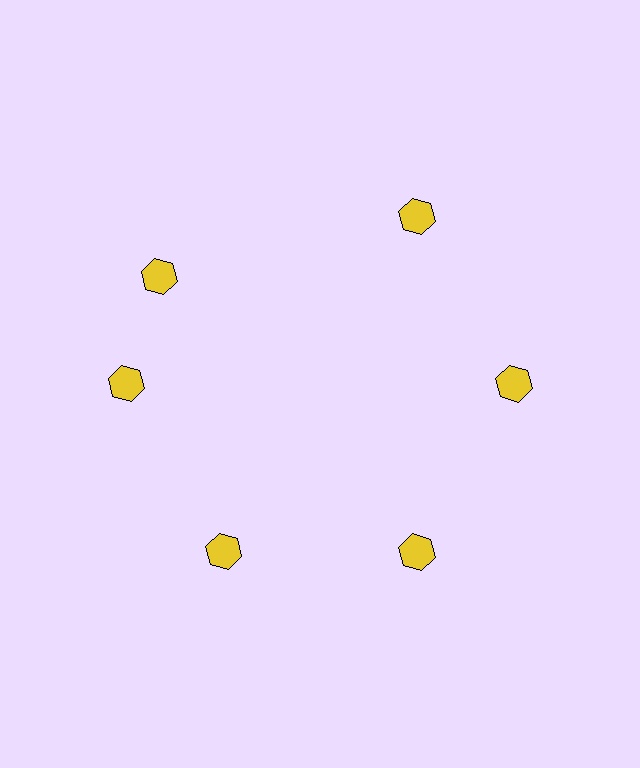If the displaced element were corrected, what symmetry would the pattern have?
It would have 6-fold rotational symmetry — the pattern would map onto itself every 60 degrees.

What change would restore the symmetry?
The symmetry would be restored by rotating it back into even spacing with its neighbors so that all 6 hexagons sit at equal angles and equal distance from the center.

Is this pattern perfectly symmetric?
No. The 6 yellow hexagons are arranged in a ring, but one element near the 11 o'clock position is rotated out of alignment along the ring, breaking the 6-fold rotational symmetry.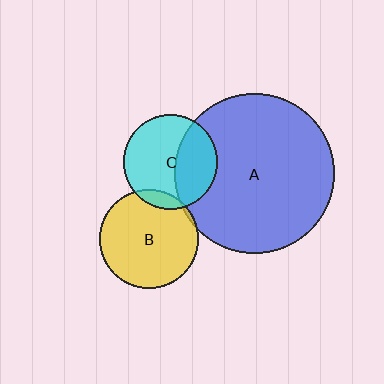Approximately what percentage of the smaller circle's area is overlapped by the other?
Approximately 40%.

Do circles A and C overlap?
Yes.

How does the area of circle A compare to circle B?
Approximately 2.6 times.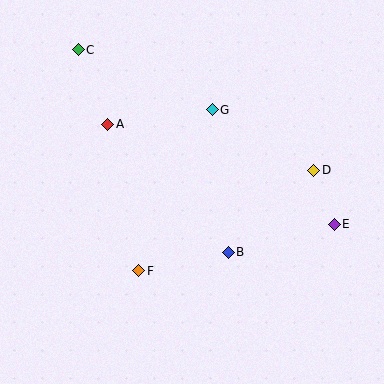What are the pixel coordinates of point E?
Point E is at (334, 224).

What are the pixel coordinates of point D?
Point D is at (314, 170).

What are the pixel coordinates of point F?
Point F is at (139, 271).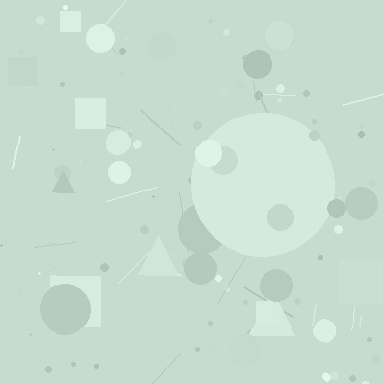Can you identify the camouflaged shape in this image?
The camouflaged shape is a circle.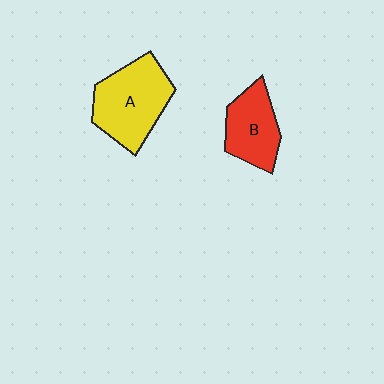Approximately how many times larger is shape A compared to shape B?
Approximately 1.4 times.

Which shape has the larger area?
Shape A (yellow).